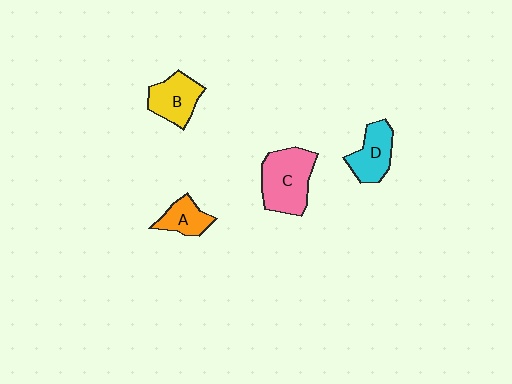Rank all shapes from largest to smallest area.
From largest to smallest: C (pink), B (yellow), D (cyan), A (orange).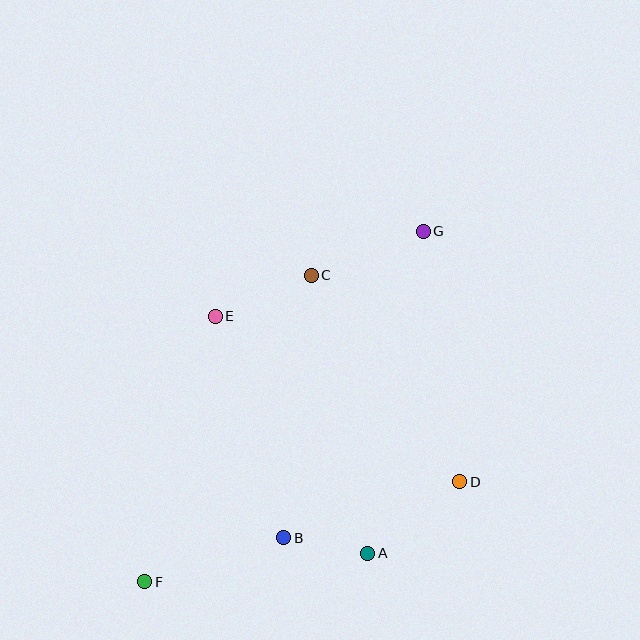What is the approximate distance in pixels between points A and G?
The distance between A and G is approximately 327 pixels.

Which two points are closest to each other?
Points A and B are closest to each other.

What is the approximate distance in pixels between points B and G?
The distance between B and G is approximately 336 pixels.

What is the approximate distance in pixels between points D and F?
The distance between D and F is approximately 330 pixels.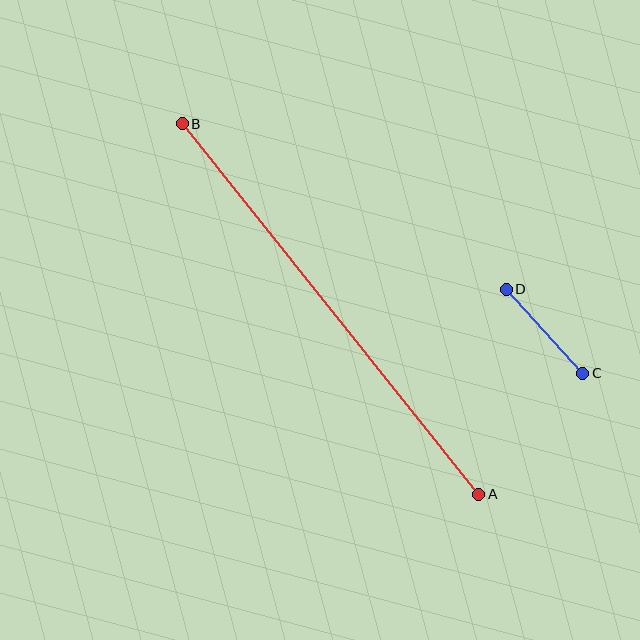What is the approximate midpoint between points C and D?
The midpoint is at approximately (545, 331) pixels.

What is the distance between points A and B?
The distance is approximately 474 pixels.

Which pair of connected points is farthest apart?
Points A and B are farthest apart.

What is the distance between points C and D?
The distance is approximately 113 pixels.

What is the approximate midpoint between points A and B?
The midpoint is at approximately (330, 309) pixels.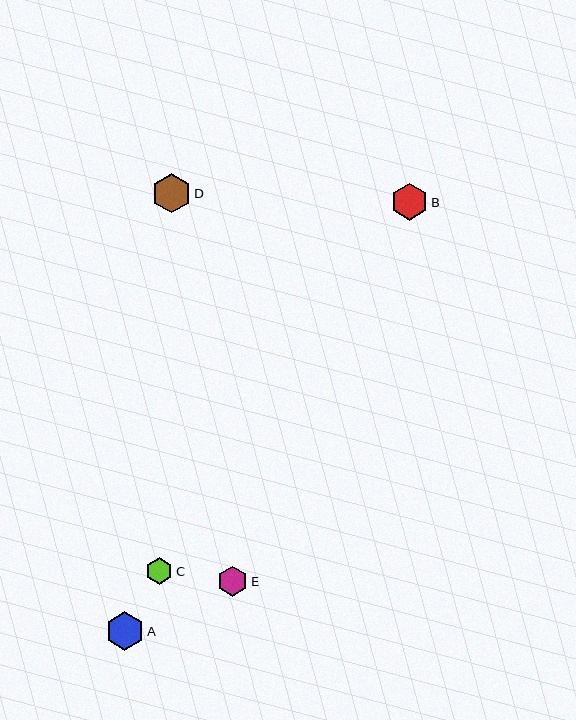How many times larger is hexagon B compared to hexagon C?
Hexagon B is approximately 1.4 times the size of hexagon C.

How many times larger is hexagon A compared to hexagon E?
Hexagon A is approximately 1.3 times the size of hexagon E.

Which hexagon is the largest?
Hexagon D is the largest with a size of approximately 39 pixels.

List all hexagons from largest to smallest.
From largest to smallest: D, A, B, E, C.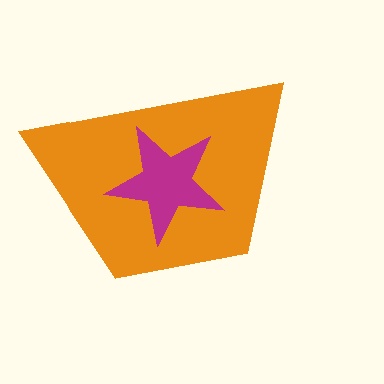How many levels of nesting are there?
2.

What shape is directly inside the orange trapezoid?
The magenta star.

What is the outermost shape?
The orange trapezoid.